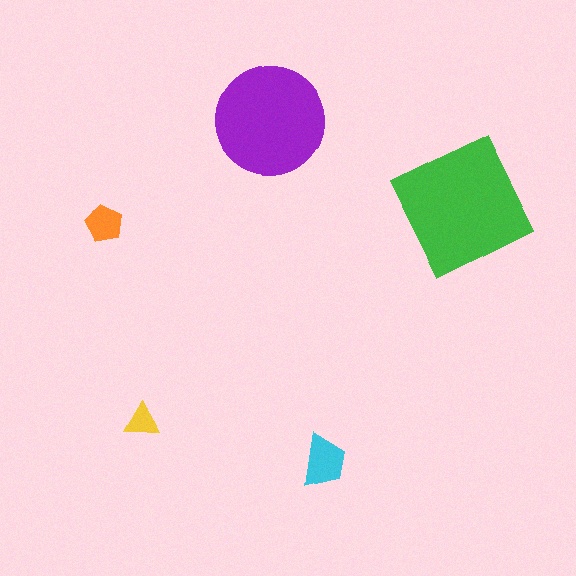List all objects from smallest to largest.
The yellow triangle, the orange pentagon, the cyan trapezoid, the purple circle, the green square.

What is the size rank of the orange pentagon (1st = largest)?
4th.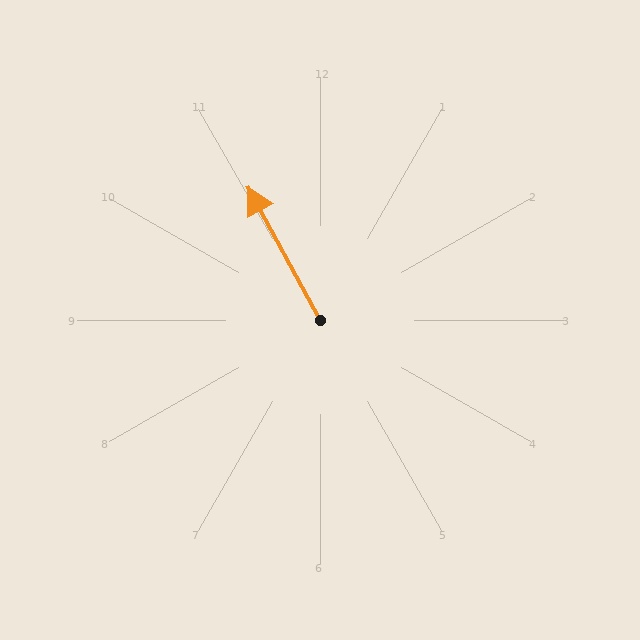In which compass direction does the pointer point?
Northwest.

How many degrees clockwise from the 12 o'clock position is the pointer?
Approximately 332 degrees.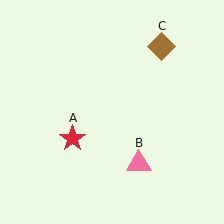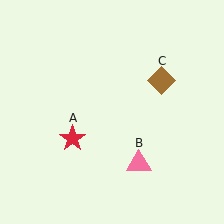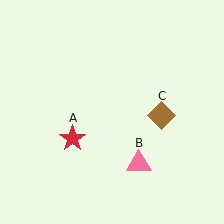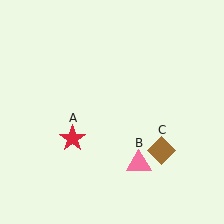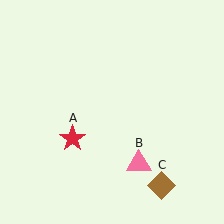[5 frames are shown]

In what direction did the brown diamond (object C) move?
The brown diamond (object C) moved down.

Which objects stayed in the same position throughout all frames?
Red star (object A) and pink triangle (object B) remained stationary.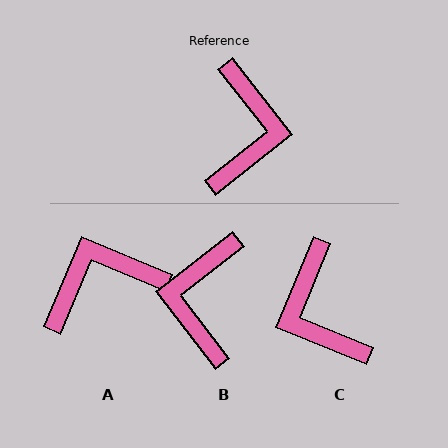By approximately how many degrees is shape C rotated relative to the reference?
Approximately 151 degrees clockwise.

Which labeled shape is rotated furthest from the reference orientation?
B, about 179 degrees away.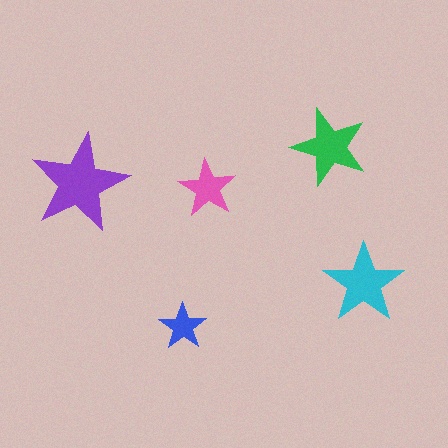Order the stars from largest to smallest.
the purple one, the cyan one, the green one, the pink one, the blue one.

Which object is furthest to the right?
The cyan star is rightmost.